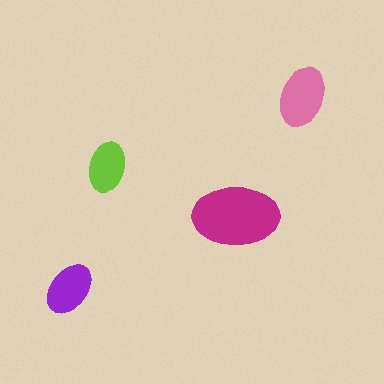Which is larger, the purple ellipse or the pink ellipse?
The pink one.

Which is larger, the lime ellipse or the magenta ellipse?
The magenta one.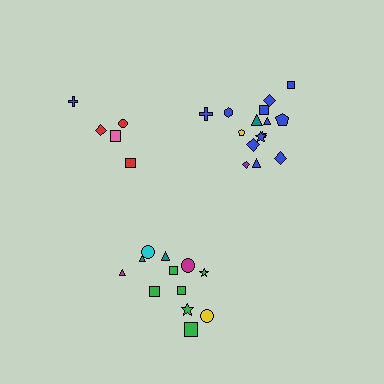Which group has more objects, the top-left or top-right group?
The top-right group.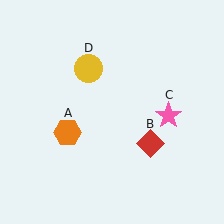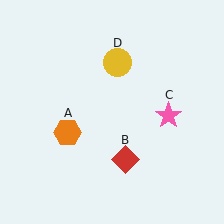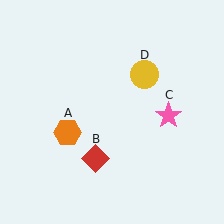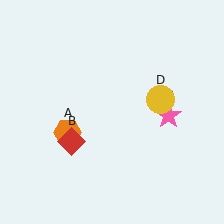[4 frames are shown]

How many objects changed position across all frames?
2 objects changed position: red diamond (object B), yellow circle (object D).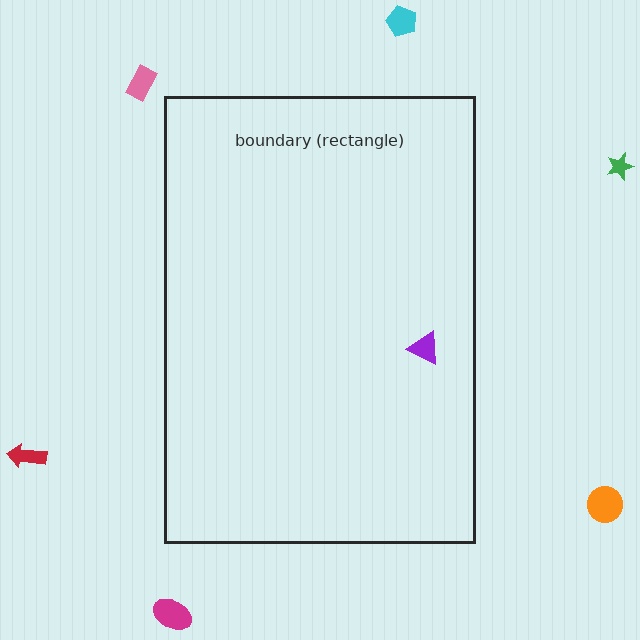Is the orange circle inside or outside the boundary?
Outside.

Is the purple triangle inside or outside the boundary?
Inside.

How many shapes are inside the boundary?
1 inside, 6 outside.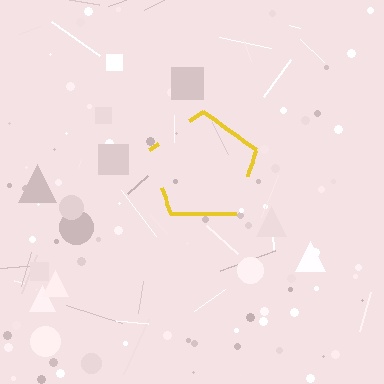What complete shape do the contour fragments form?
The contour fragments form a pentagon.